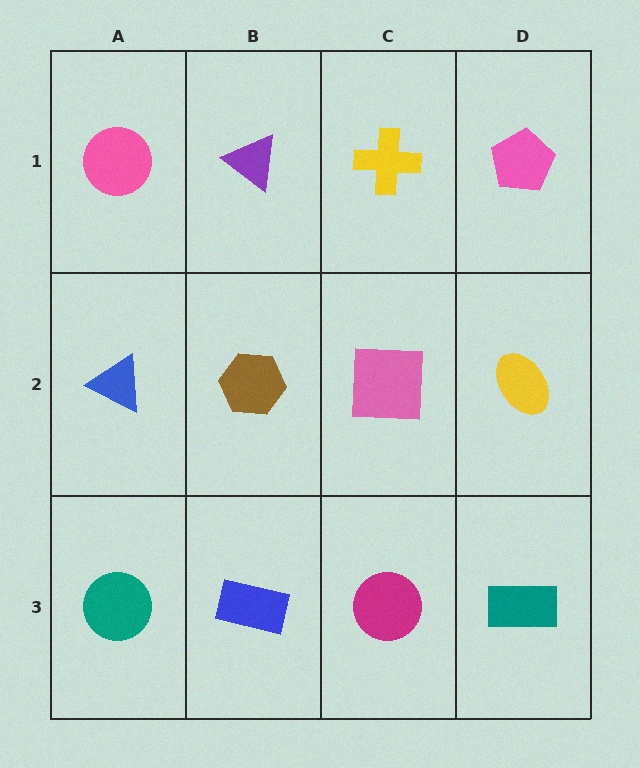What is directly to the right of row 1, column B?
A yellow cross.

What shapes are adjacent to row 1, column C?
A pink square (row 2, column C), a purple triangle (row 1, column B), a pink pentagon (row 1, column D).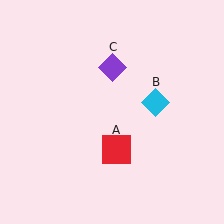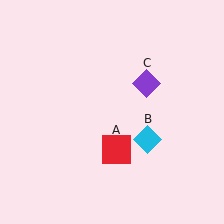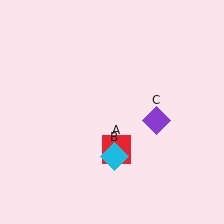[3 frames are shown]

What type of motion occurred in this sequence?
The cyan diamond (object B), purple diamond (object C) rotated clockwise around the center of the scene.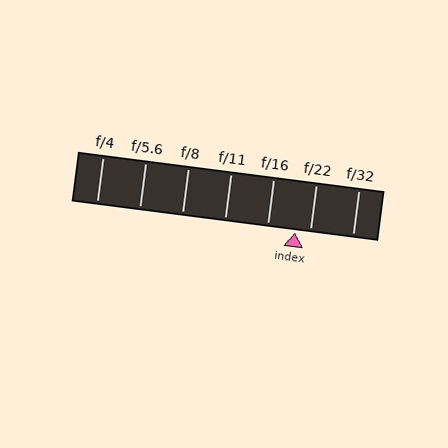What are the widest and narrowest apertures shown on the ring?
The widest aperture shown is f/4 and the narrowest is f/32.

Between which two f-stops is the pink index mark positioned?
The index mark is between f/16 and f/22.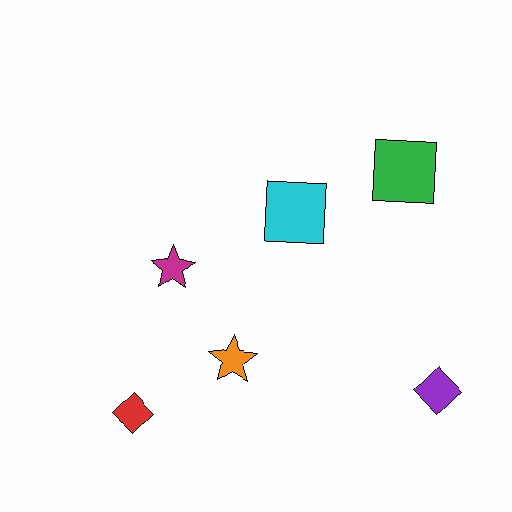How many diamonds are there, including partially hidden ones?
There are 2 diamonds.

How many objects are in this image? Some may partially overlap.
There are 6 objects.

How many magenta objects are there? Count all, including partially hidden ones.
There is 1 magenta object.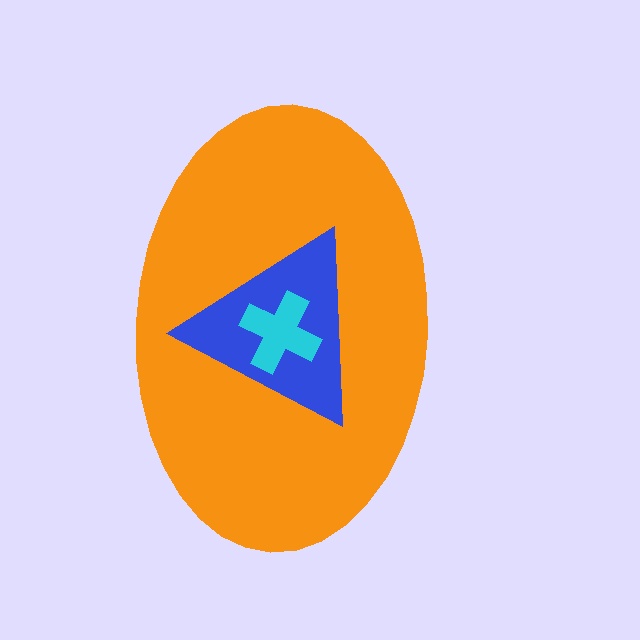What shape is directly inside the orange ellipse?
The blue triangle.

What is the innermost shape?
The cyan cross.